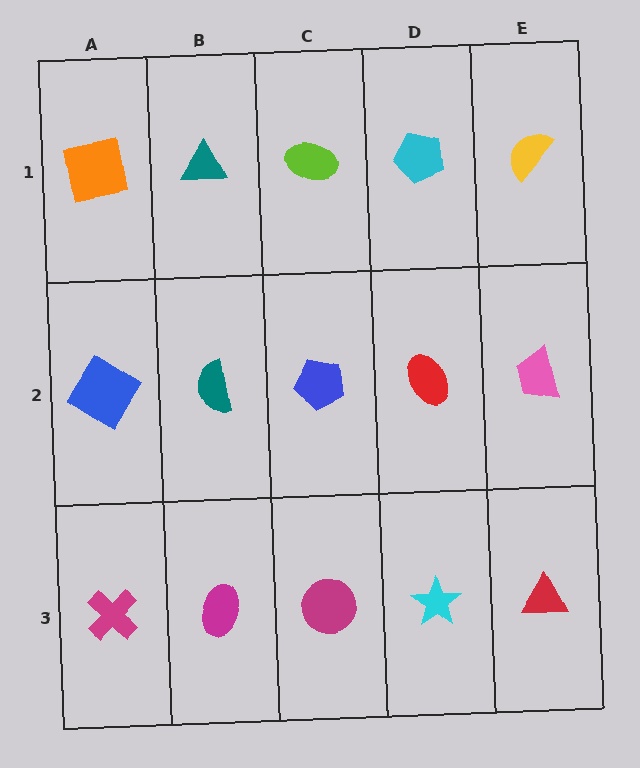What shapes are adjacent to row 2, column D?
A cyan pentagon (row 1, column D), a cyan star (row 3, column D), a blue pentagon (row 2, column C), a pink trapezoid (row 2, column E).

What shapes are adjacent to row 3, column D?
A red ellipse (row 2, column D), a magenta circle (row 3, column C), a red triangle (row 3, column E).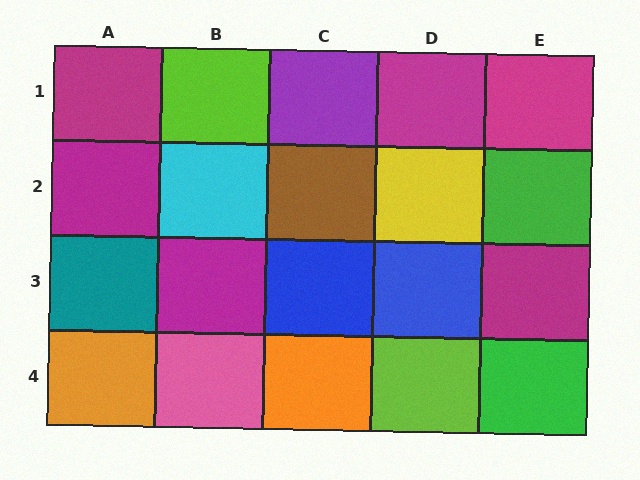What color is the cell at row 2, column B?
Cyan.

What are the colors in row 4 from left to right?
Orange, pink, orange, lime, green.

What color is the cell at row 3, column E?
Magenta.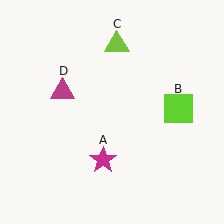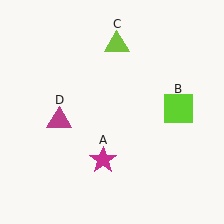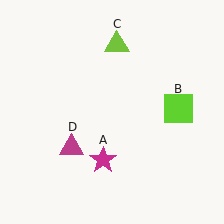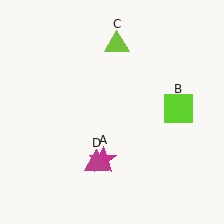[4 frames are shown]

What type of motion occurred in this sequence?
The magenta triangle (object D) rotated counterclockwise around the center of the scene.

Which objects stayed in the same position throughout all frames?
Magenta star (object A) and lime square (object B) and lime triangle (object C) remained stationary.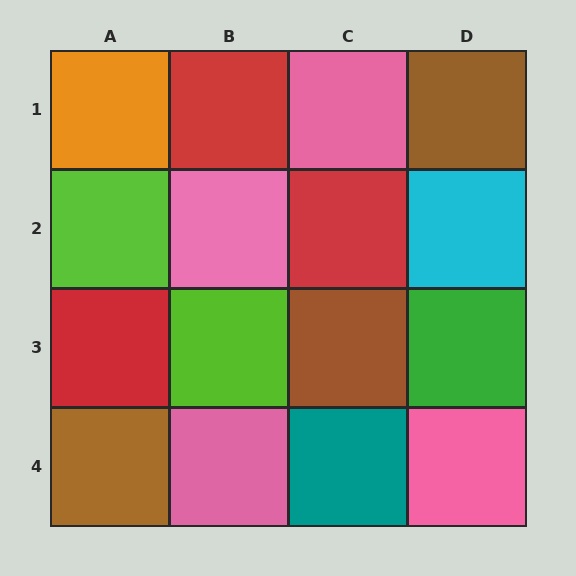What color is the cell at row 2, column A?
Lime.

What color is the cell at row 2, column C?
Red.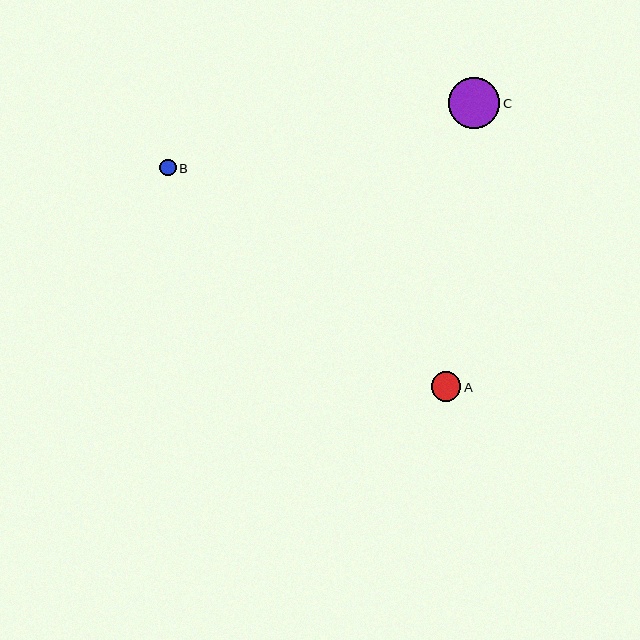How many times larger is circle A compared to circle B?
Circle A is approximately 1.8 times the size of circle B.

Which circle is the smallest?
Circle B is the smallest with a size of approximately 16 pixels.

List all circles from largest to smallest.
From largest to smallest: C, A, B.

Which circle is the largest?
Circle C is the largest with a size of approximately 51 pixels.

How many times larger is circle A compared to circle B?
Circle A is approximately 1.8 times the size of circle B.